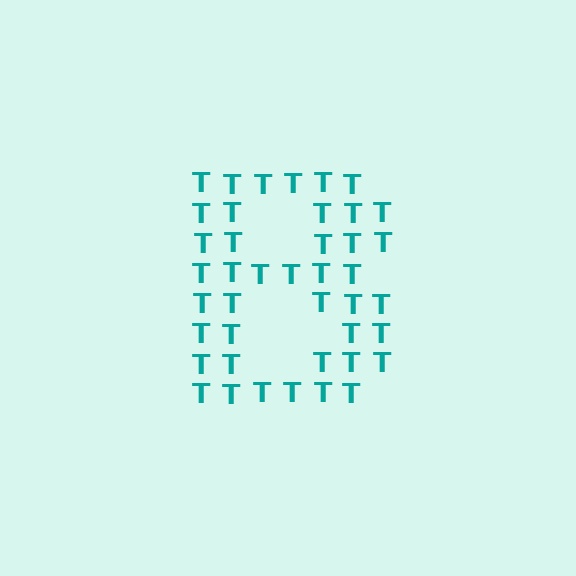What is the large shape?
The large shape is the letter B.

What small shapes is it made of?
It is made of small letter T's.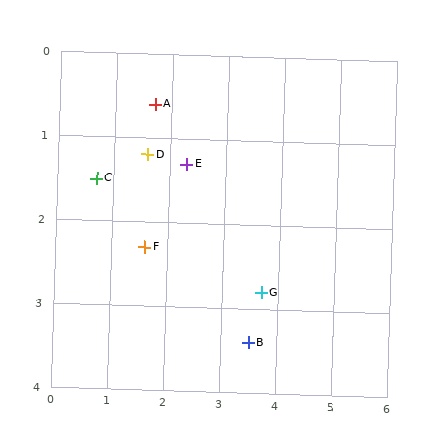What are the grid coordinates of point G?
Point G is at approximately (3.7, 2.8).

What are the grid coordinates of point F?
Point F is at approximately (1.6, 2.3).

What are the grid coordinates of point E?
Point E is at approximately (2.3, 1.3).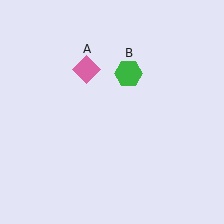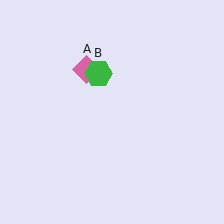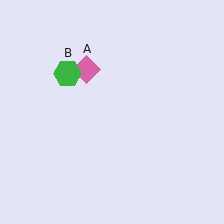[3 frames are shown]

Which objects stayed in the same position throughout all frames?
Pink diamond (object A) remained stationary.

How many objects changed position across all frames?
1 object changed position: green hexagon (object B).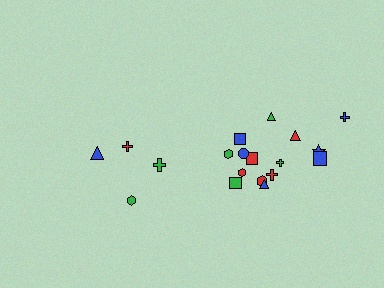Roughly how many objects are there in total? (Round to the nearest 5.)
Roughly 20 objects in total.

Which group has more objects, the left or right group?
The right group.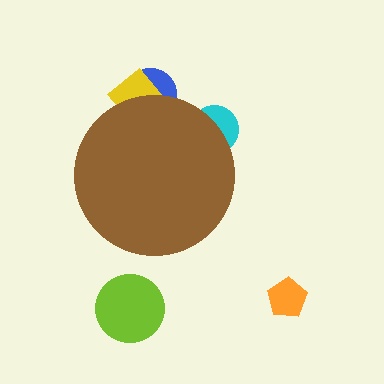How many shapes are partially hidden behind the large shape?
3 shapes are partially hidden.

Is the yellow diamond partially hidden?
Yes, the yellow diamond is partially hidden behind the brown circle.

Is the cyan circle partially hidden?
Yes, the cyan circle is partially hidden behind the brown circle.